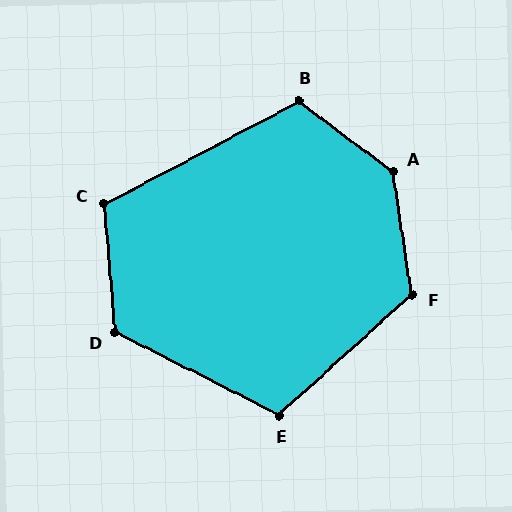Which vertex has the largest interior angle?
A, at approximately 136 degrees.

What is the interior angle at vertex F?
Approximately 123 degrees (obtuse).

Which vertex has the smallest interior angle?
E, at approximately 111 degrees.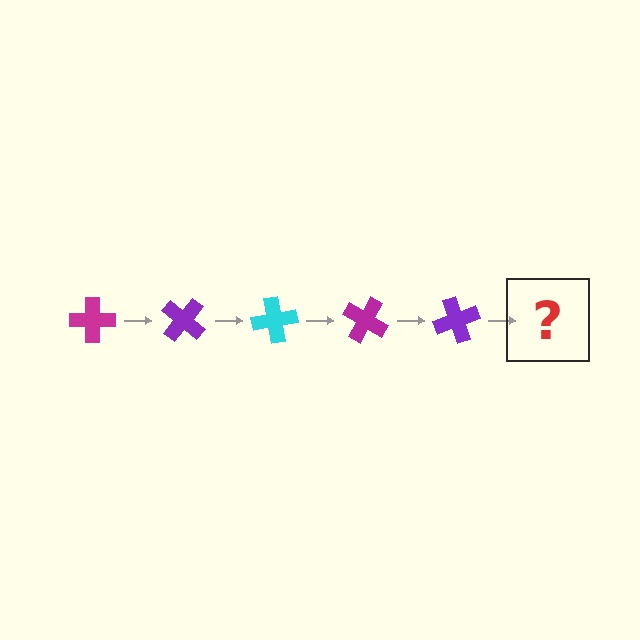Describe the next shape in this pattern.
It should be a cyan cross, rotated 200 degrees from the start.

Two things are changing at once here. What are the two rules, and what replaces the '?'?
The two rules are that it rotates 40 degrees each step and the color cycles through magenta, purple, and cyan. The '?' should be a cyan cross, rotated 200 degrees from the start.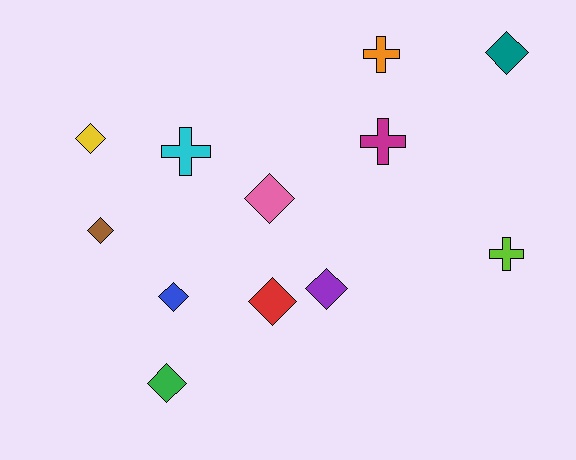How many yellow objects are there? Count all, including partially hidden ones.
There is 1 yellow object.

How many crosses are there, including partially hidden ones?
There are 4 crosses.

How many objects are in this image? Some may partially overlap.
There are 12 objects.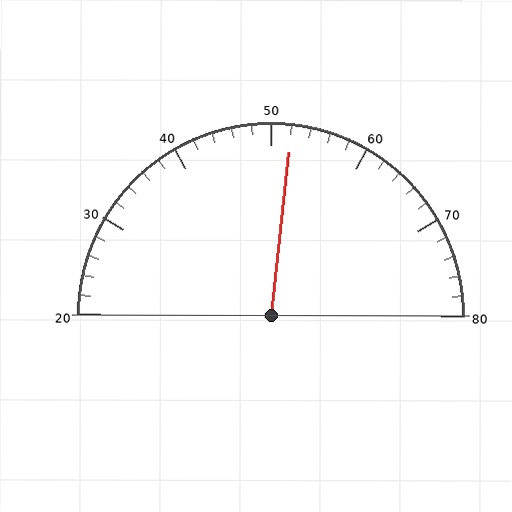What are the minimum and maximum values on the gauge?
The gauge ranges from 20 to 80.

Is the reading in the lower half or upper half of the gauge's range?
The reading is in the upper half of the range (20 to 80).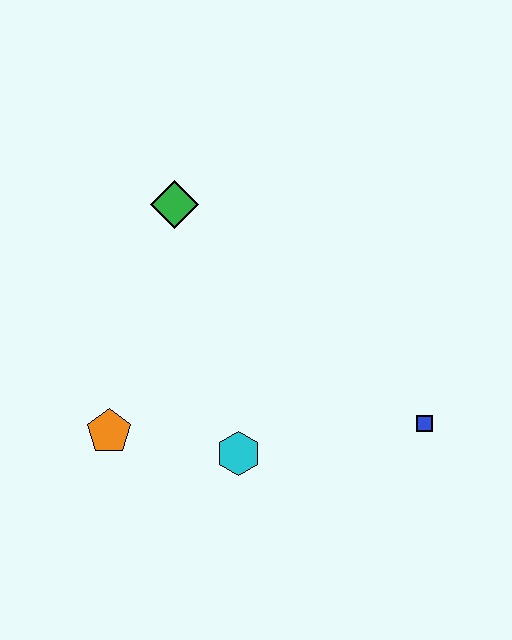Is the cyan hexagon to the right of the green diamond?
Yes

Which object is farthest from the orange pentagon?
The blue square is farthest from the orange pentagon.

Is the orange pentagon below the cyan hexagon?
No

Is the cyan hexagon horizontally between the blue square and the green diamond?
Yes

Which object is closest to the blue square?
The cyan hexagon is closest to the blue square.